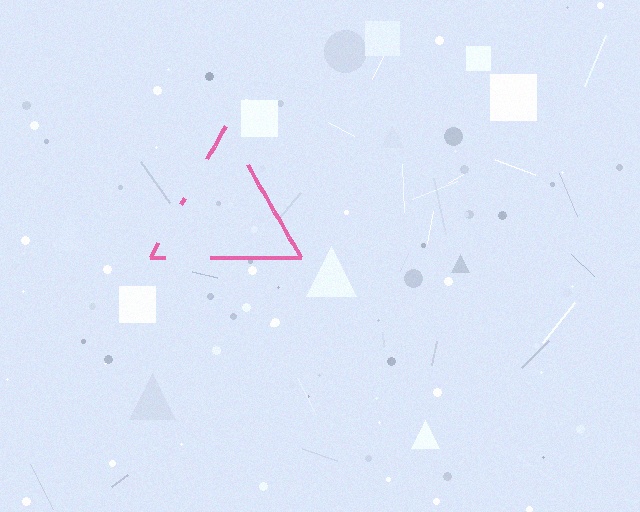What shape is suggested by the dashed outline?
The dashed outline suggests a triangle.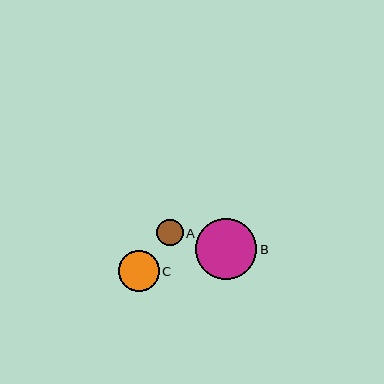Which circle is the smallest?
Circle A is the smallest with a size of approximately 27 pixels.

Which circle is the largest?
Circle B is the largest with a size of approximately 61 pixels.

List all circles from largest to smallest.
From largest to smallest: B, C, A.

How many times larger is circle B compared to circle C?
Circle B is approximately 1.5 times the size of circle C.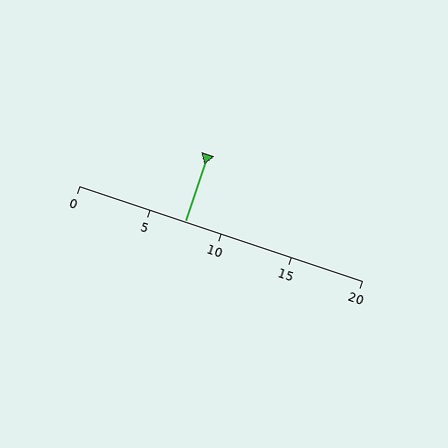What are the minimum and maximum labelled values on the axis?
The axis runs from 0 to 20.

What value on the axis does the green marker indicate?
The marker indicates approximately 7.5.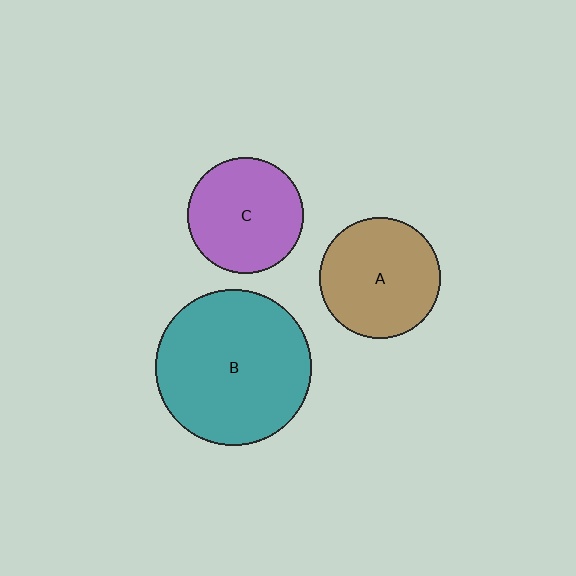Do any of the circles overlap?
No, none of the circles overlap.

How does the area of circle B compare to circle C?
Approximately 1.8 times.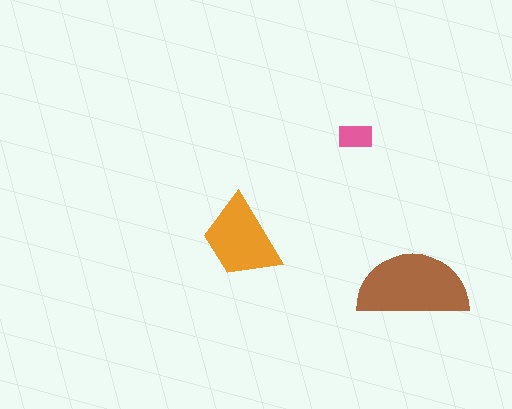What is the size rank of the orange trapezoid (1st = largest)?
2nd.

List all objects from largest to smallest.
The brown semicircle, the orange trapezoid, the pink rectangle.